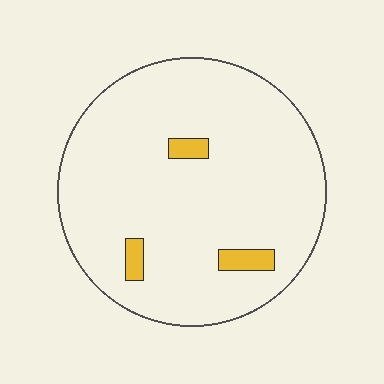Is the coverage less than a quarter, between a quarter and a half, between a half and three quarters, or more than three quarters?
Less than a quarter.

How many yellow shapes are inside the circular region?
3.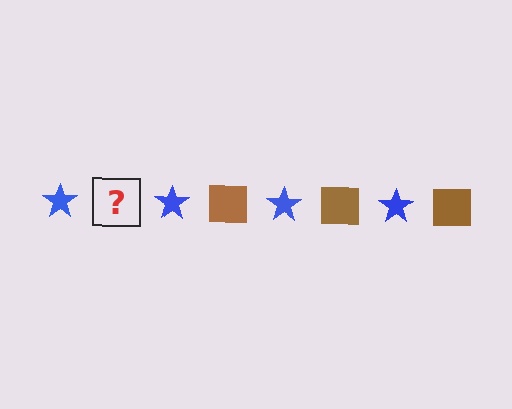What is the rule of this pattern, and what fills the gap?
The rule is that the pattern alternates between blue star and brown square. The gap should be filled with a brown square.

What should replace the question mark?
The question mark should be replaced with a brown square.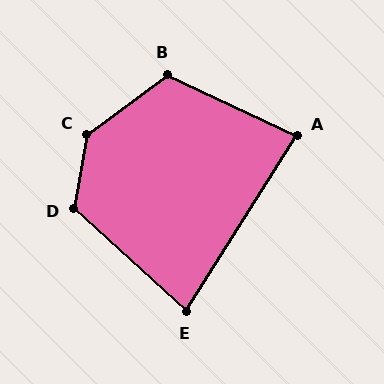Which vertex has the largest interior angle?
C, at approximately 137 degrees.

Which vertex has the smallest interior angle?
E, at approximately 80 degrees.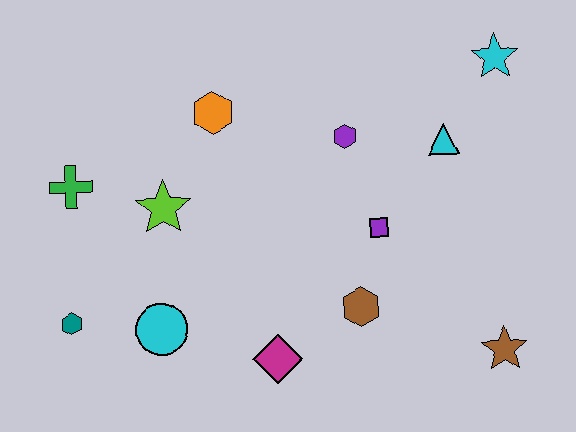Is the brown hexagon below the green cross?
Yes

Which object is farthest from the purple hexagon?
The teal hexagon is farthest from the purple hexagon.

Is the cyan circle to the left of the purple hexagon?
Yes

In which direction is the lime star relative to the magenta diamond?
The lime star is above the magenta diamond.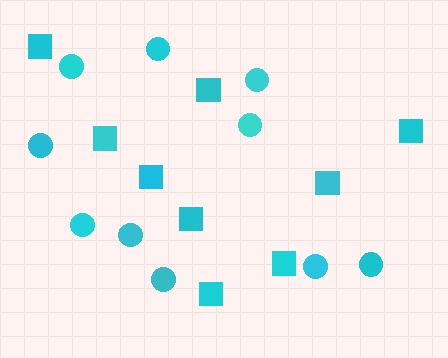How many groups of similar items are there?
There are 2 groups: one group of circles (10) and one group of squares (9).